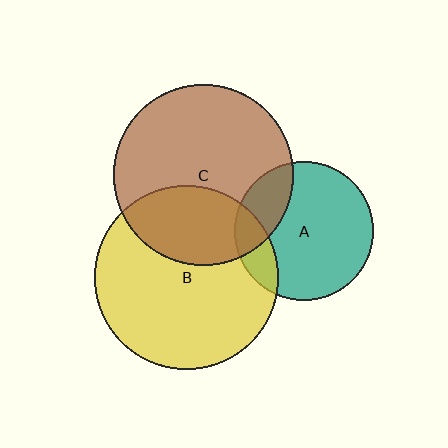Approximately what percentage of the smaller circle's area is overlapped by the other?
Approximately 35%.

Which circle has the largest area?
Circle B (yellow).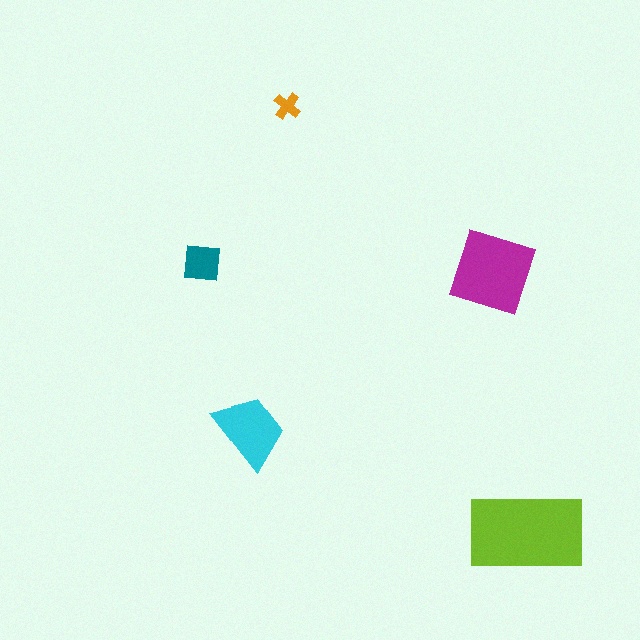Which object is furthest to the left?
The teal square is leftmost.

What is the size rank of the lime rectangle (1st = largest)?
1st.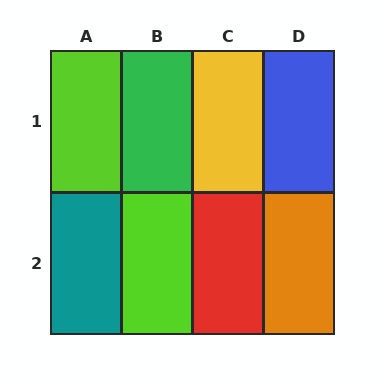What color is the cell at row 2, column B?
Lime.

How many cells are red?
1 cell is red.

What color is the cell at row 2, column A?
Teal.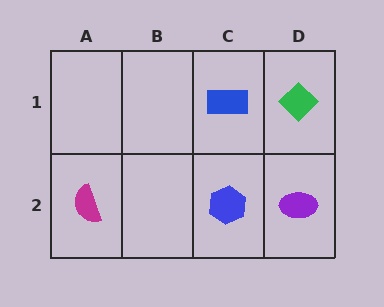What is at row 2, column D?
A purple ellipse.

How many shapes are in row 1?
2 shapes.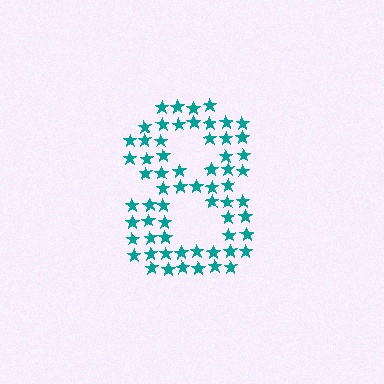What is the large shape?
The large shape is the digit 8.